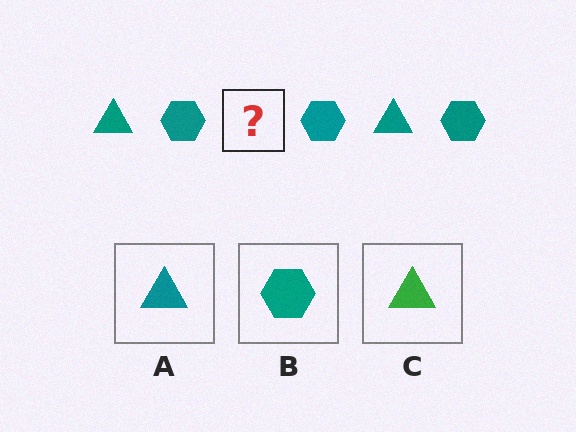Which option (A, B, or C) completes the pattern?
A.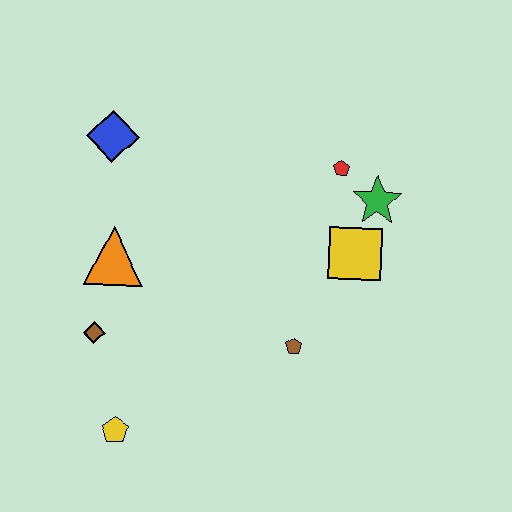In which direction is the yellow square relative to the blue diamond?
The yellow square is to the right of the blue diamond.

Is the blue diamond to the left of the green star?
Yes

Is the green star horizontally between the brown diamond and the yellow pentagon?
No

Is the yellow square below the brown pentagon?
No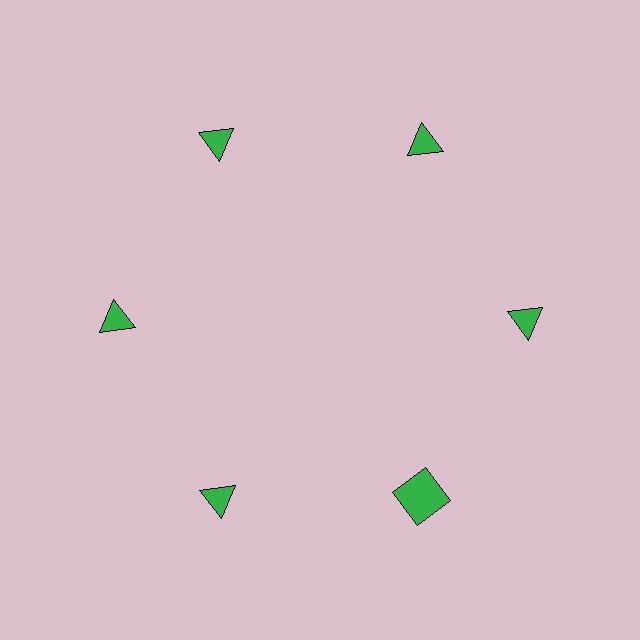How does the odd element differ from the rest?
It has a different shape: square instead of triangle.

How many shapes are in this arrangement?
There are 6 shapes arranged in a ring pattern.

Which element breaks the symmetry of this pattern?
The green square at roughly the 5 o'clock position breaks the symmetry. All other shapes are green triangles.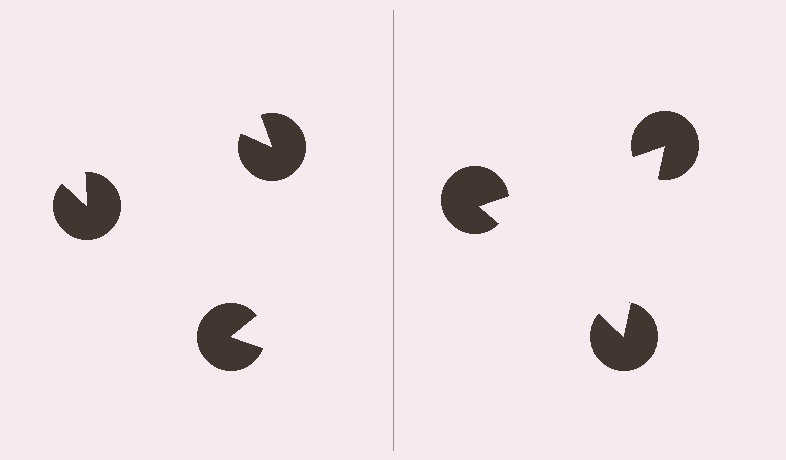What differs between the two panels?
The pac-man discs are positioned identically on both sides; only the wedge orientations differ. On the right they align to a triangle; on the left they are misaligned.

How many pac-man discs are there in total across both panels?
6 — 3 on each side.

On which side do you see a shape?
An illusory triangle appears on the right side. On the left side the wedge cuts are rotated, so no coherent shape forms.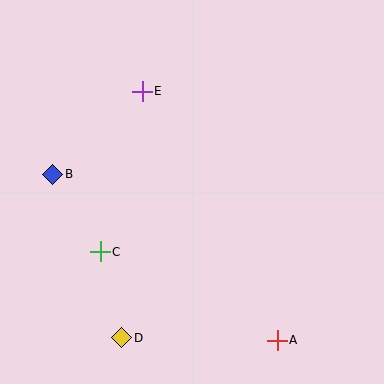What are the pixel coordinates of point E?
Point E is at (142, 91).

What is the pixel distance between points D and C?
The distance between D and C is 89 pixels.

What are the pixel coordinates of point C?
Point C is at (100, 252).